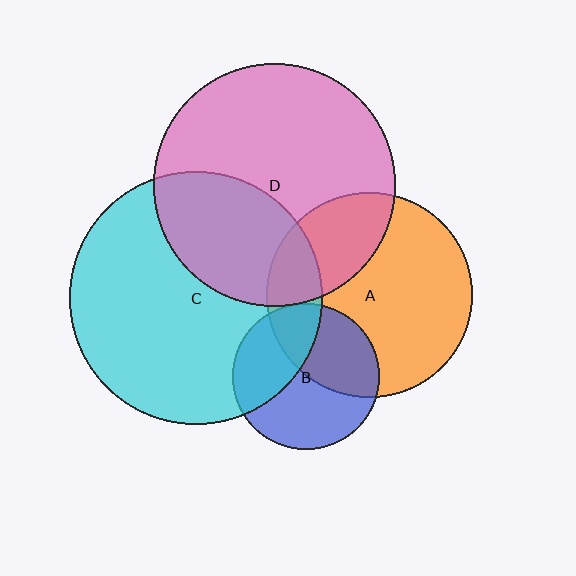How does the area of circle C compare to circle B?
Approximately 3.0 times.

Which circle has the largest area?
Circle C (cyan).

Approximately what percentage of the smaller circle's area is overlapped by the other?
Approximately 35%.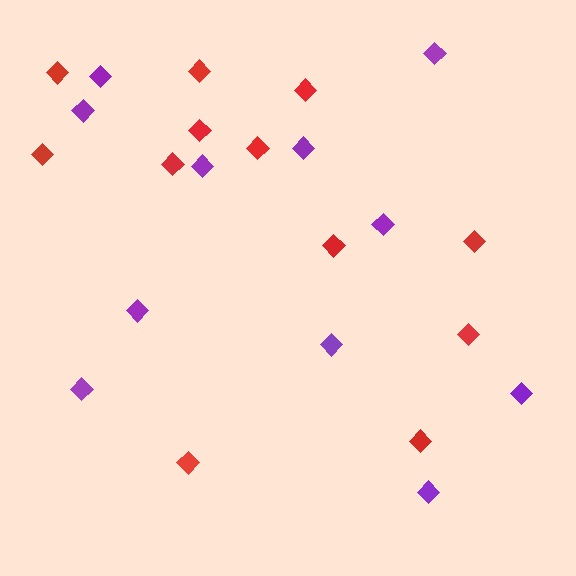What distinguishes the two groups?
There are 2 groups: one group of purple diamonds (11) and one group of red diamonds (12).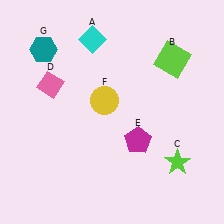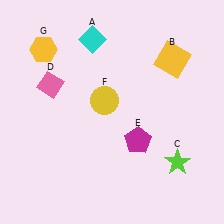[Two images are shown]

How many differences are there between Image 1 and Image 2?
There are 2 differences between the two images.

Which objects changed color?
B changed from lime to yellow. G changed from teal to yellow.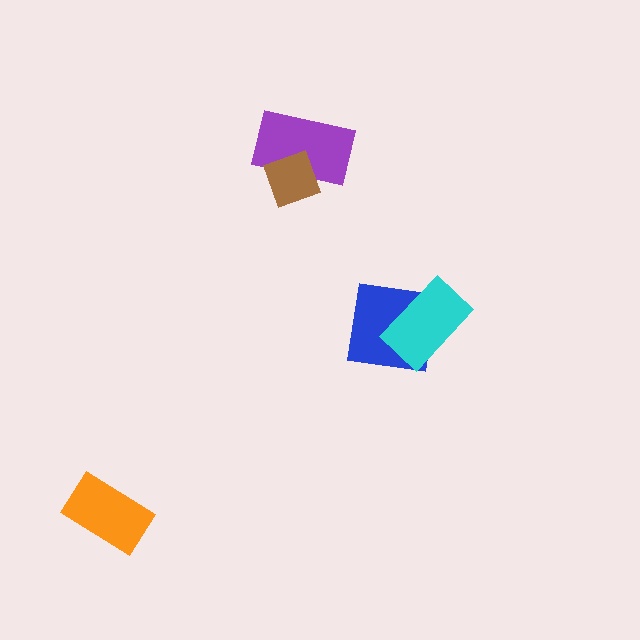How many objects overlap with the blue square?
1 object overlaps with the blue square.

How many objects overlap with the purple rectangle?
1 object overlaps with the purple rectangle.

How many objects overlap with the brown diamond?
1 object overlaps with the brown diamond.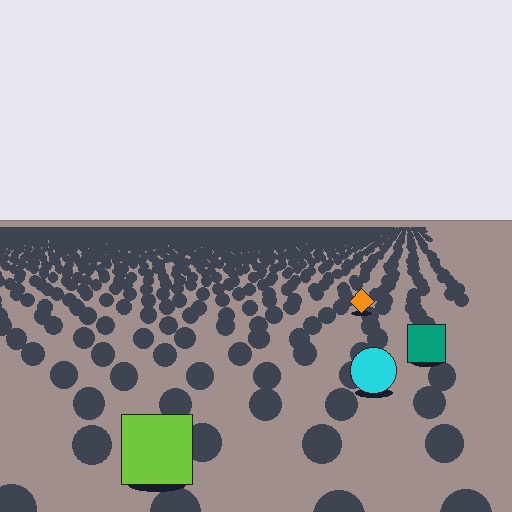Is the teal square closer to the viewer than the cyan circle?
No. The cyan circle is closer — you can tell from the texture gradient: the ground texture is coarser near it.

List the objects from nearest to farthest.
From nearest to farthest: the lime square, the cyan circle, the teal square, the orange diamond.